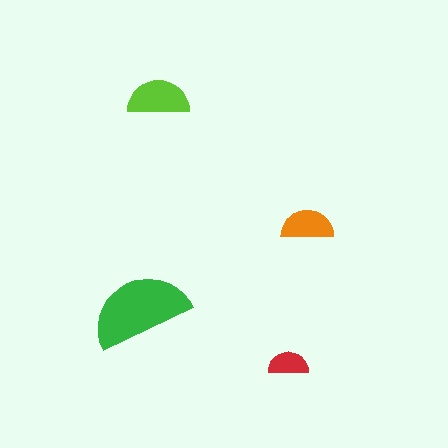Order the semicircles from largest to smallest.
the green one, the lime one, the orange one, the red one.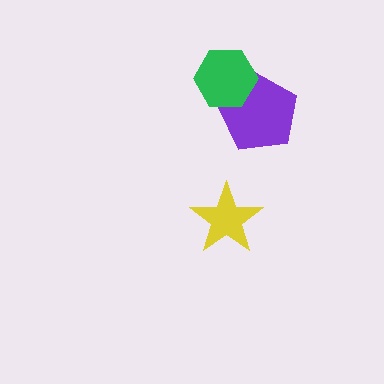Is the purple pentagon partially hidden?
Yes, it is partially covered by another shape.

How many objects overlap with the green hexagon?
1 object overlaps with the green hexagon.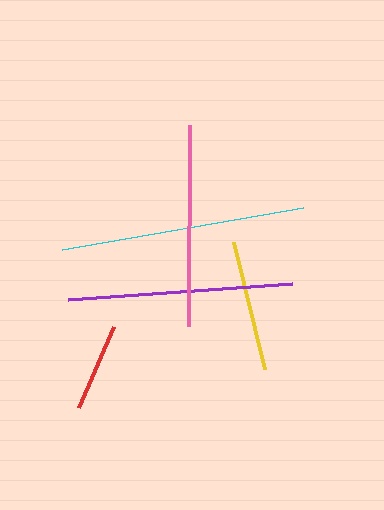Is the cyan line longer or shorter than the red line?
The cyan line is longer than the red line.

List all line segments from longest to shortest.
From longest to shortest: cyan, purple, pink, yellow, red.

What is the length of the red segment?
The red segment is approximately 89 pixels long.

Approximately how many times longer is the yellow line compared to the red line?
The yellow line is approximately 1.5 times the length of the red line.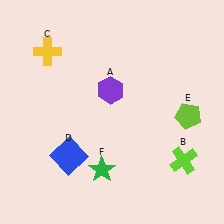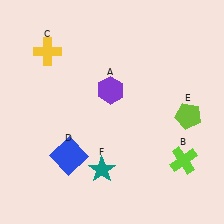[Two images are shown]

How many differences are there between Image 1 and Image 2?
There is 1 difference between the two images.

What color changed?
The star (F) changed from green in Image 1 to teal in Image 2.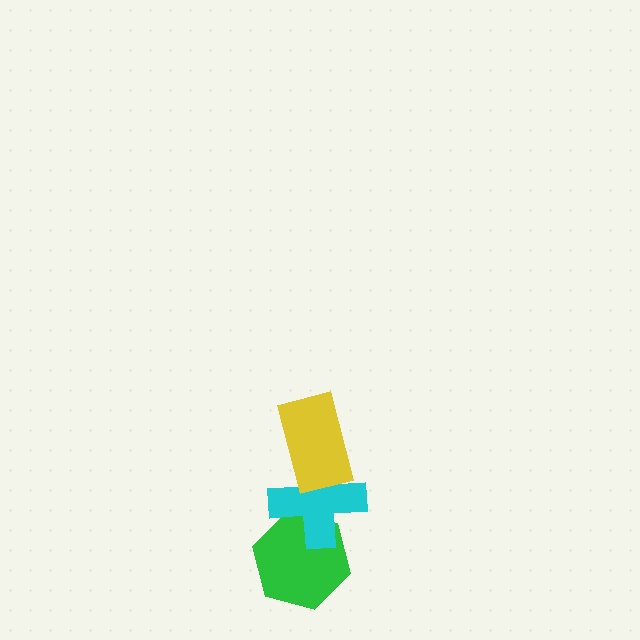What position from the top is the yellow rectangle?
The yellow rectangle is 1st from the top.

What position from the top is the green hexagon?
The green hexagon is 3rd from the top.